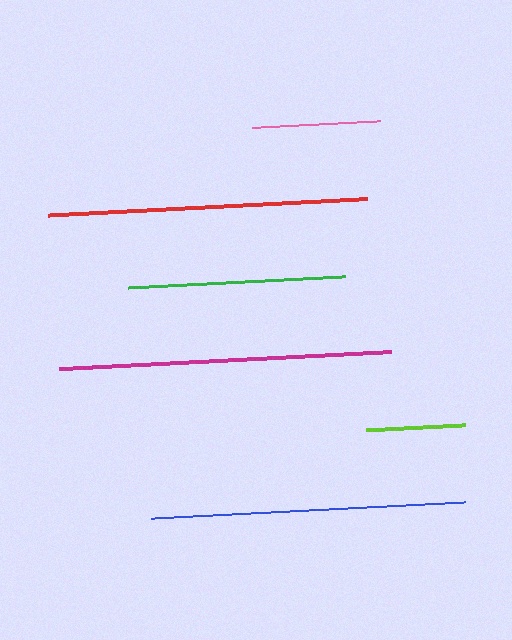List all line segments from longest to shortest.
From longest to shortest: magenta, red, blue, green, pink, lime.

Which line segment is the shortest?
The lime line is the shortest at approximately 99 pixels.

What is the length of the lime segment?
The lime segment is approximately 99 pixels long.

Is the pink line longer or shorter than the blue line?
The blue line is longer than the pink line.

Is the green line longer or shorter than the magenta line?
The magenta line is longer than the green line.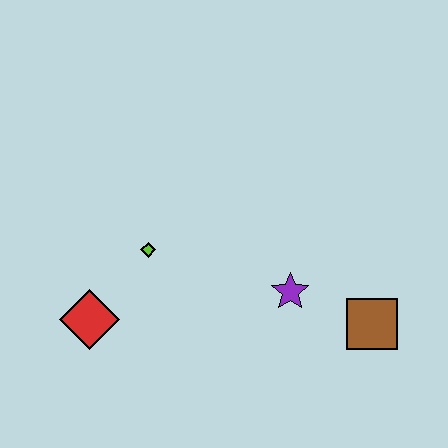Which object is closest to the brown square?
The purple star is closest to the brown square.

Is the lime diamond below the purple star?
No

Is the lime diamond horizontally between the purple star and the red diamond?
Yes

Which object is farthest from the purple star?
The red diamond is farthest from the purple star.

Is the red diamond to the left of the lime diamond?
Yes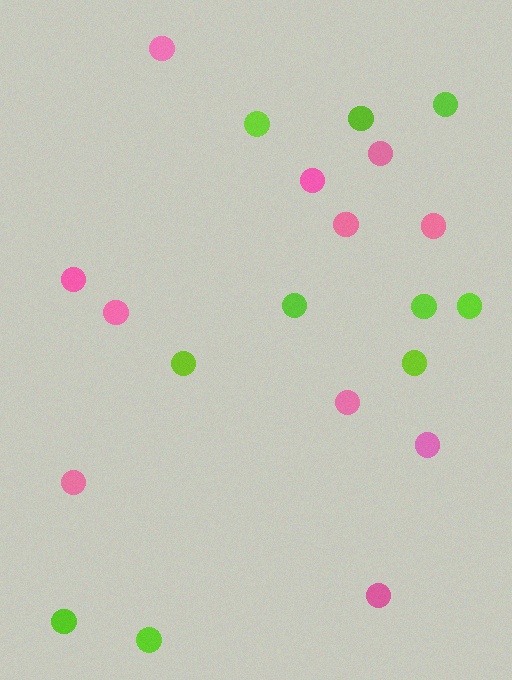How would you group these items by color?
There are 2 groups: one group of pink circles (11) and one group of lime circles (10).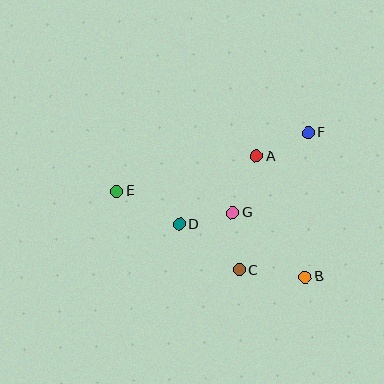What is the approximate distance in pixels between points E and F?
The distance between E and F is approximately 200 pixels.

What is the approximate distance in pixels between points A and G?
The distance between A and G is approximately 61 pixels.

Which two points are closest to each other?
Points D and G are closest to each other.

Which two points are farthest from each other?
Points B and E are farthest from each other.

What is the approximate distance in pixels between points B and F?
The distance between B and F is approximately 145 pixels.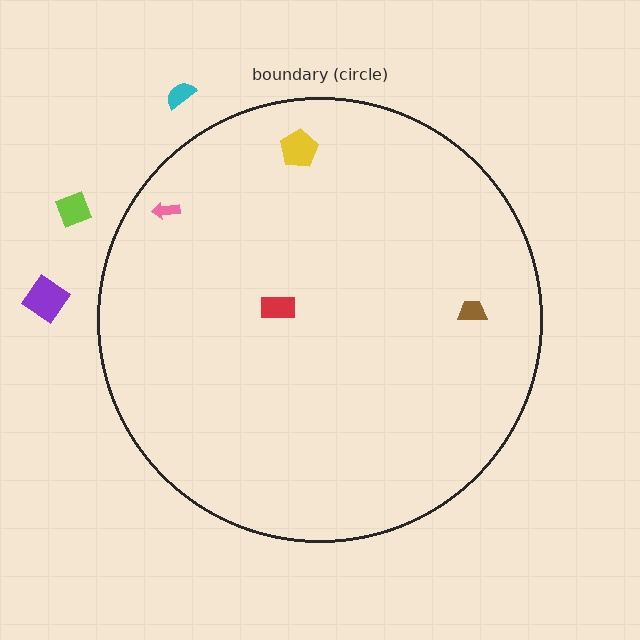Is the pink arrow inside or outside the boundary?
Inside.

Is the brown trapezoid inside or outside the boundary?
Inside.